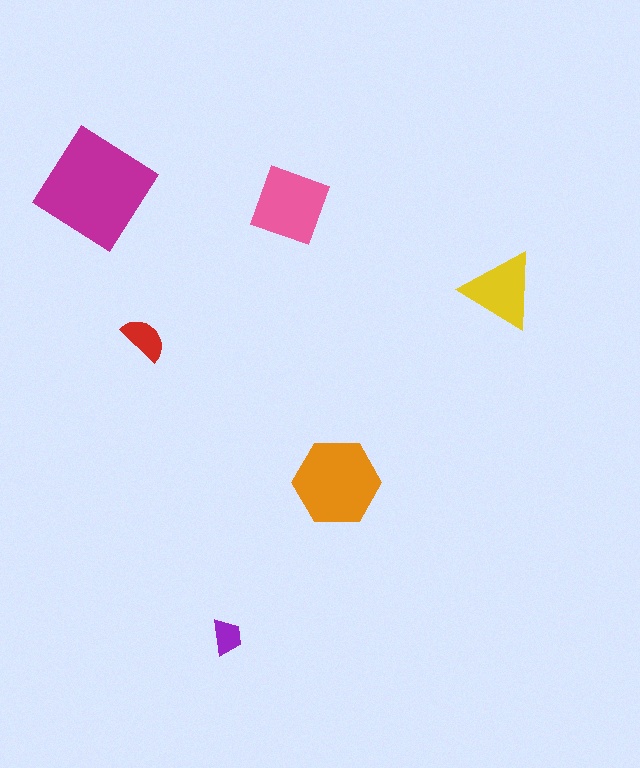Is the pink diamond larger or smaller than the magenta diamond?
Smaller.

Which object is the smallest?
The purple trapezoid.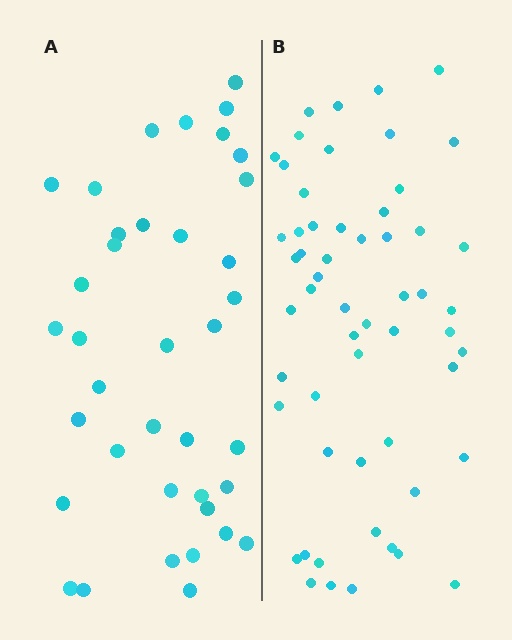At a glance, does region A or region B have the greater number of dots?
Region B (the right region) has more dots.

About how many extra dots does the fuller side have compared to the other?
Region B has approximately 20 more dots than region A.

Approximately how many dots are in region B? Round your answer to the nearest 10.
About 60 dots. (The exact count is 56, which rounds to 60.)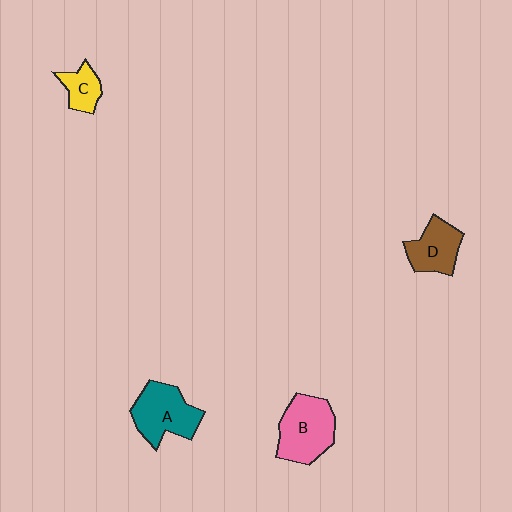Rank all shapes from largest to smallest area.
From largest to smallest: B (pink), A (teal), D (brown), C (yellow).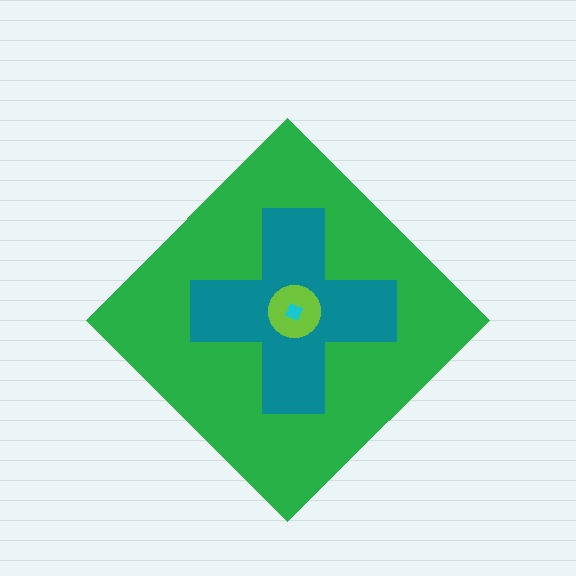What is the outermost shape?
The green diamond.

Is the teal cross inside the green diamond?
Yes.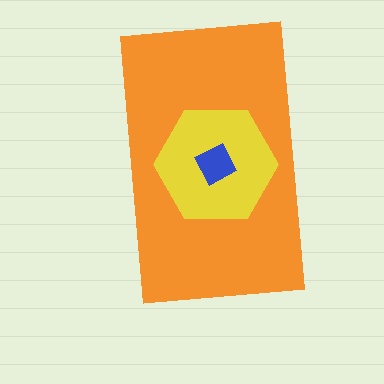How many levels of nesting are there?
3.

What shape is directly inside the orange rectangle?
The yellow hexagon.